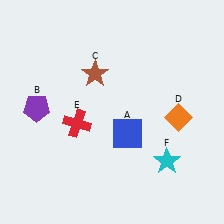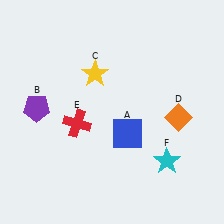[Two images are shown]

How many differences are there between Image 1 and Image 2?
There is 1 difference between the two images.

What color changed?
The star (C) changed from brown in Image 1 to yellow in Image 2.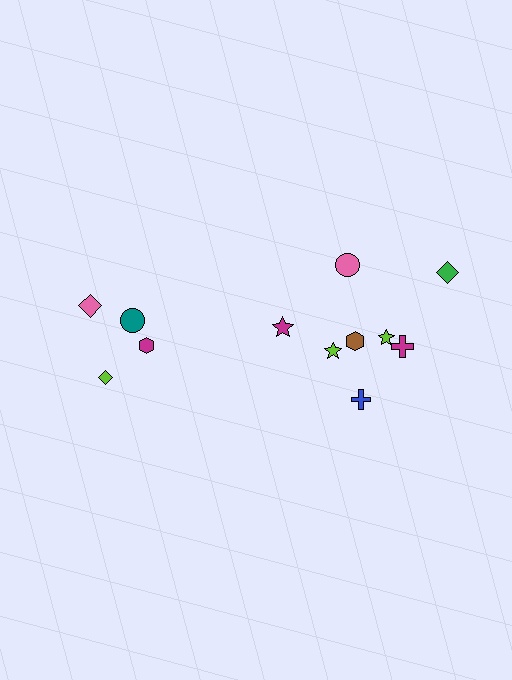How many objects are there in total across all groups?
There are 12 objects.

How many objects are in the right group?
There are 8 objects.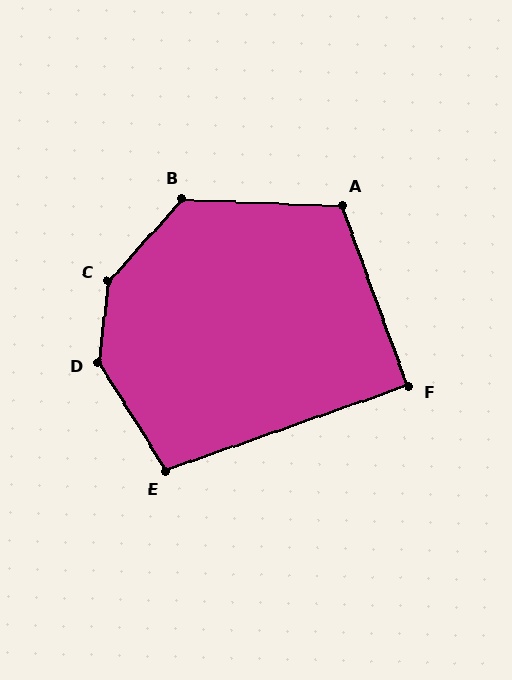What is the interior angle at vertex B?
Approximately 129 degrees (obtuse).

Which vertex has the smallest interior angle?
F, at approximately 89 degrees.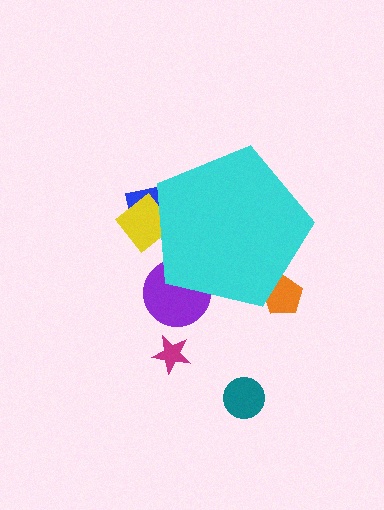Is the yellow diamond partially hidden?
Yes, the yellow diamond is partially hidden behind the cyan pentagon.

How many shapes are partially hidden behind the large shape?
4 shapes are partially hidden.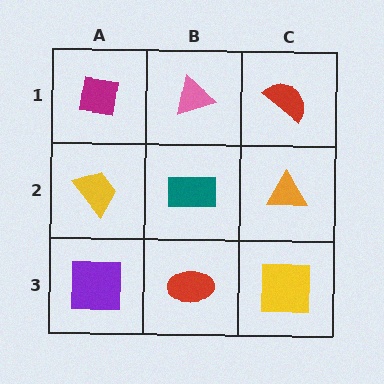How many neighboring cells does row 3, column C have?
2.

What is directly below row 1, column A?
A yellow trapezoid.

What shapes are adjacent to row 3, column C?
An orange triangle (row 2, column C), a red ellipse (row 3, column B).